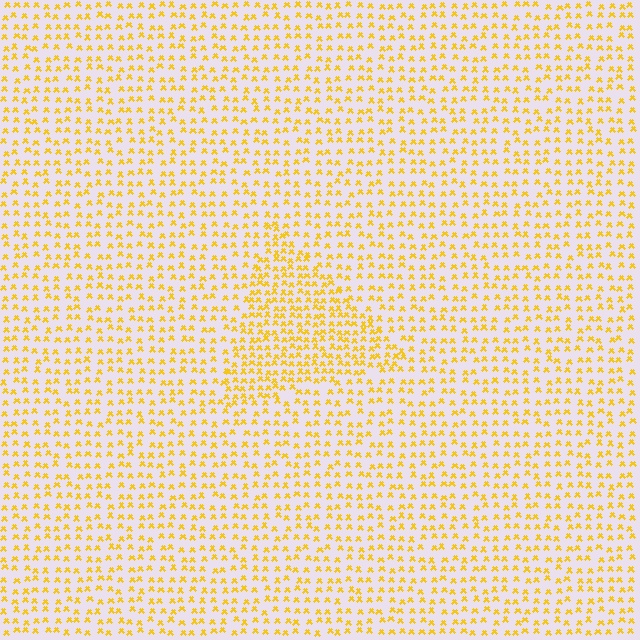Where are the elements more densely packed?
The elements are more densely packed inside the triangle boundary.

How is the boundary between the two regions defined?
The boundary is defined by a change in element density (approximately 1.7x ratio). All elements are the same color, size, and shape.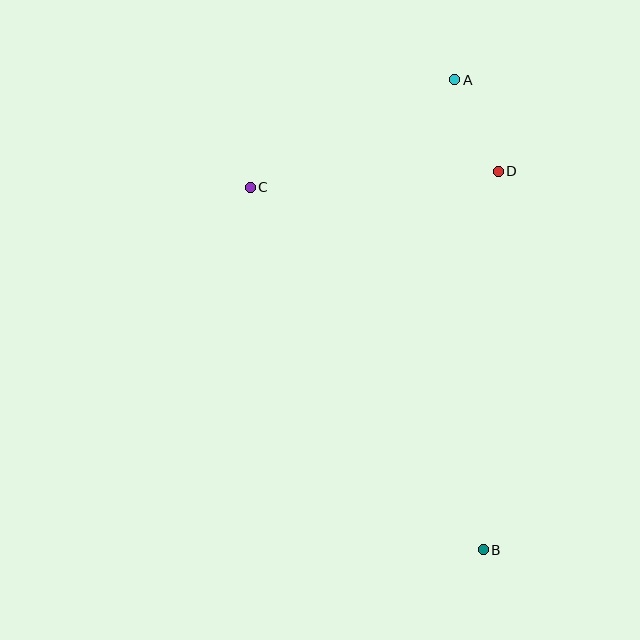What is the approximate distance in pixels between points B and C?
The distance between B and C is approximately 431 pixels.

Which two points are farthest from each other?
Points A and B are farthest from each other.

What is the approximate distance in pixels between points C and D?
The distance between C and D is approximately 249 pixels.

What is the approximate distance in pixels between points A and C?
The distance between A and C is approximately 231 pixels.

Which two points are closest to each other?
Points A and D are closest to each other.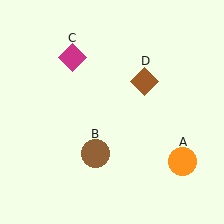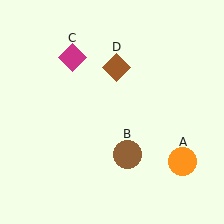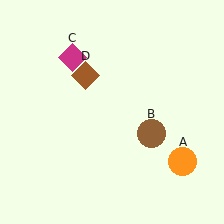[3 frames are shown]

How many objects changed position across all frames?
2 objects changed position: brown circle (object B), brown diamond (object D).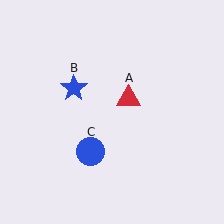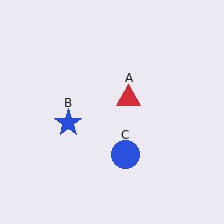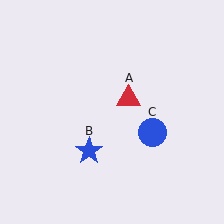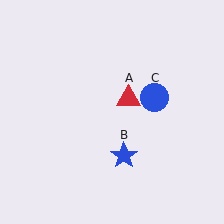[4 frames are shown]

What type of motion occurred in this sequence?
The blue star (object B), blue circle (object C) rotated counterclockwise around the center of the scene.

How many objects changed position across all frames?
2 objects changed position: blue star (object B), blue circle (object C).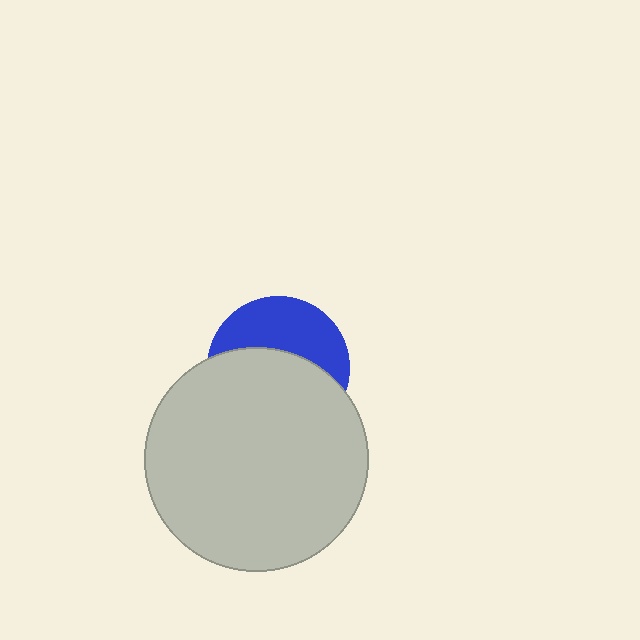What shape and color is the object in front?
The object in front is a light gray circle.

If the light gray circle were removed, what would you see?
You would see the complete blue circle.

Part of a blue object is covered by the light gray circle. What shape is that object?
It is a circle.